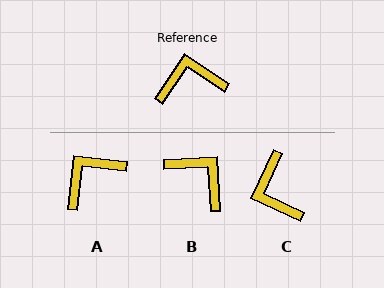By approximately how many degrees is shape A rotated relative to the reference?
Approximately 27 degrees counter-clockwise.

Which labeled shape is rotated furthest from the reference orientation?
C, about 99 degrees away.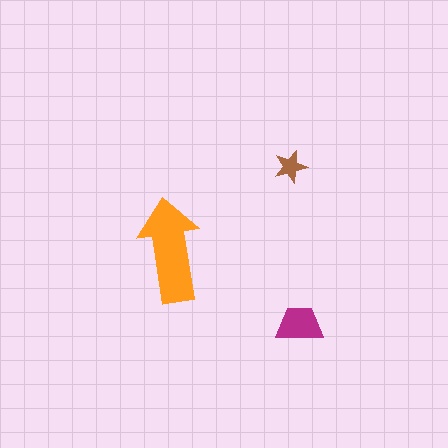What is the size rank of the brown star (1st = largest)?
3rd.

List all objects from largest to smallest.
The orange arrow, the magenta trapezoid, the brown star.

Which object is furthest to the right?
The magenta trapezoid is rightmost.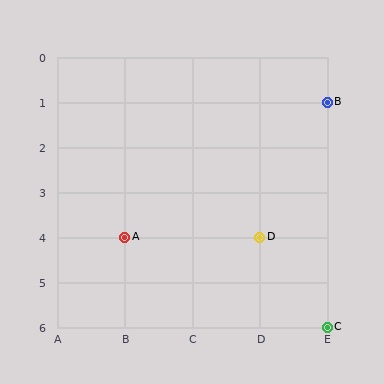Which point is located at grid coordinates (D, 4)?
Point D is at (D, 4).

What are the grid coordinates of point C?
Point C is at grid coordinates (E, 6).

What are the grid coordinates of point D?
Point D is at grid coordinates (D, 4).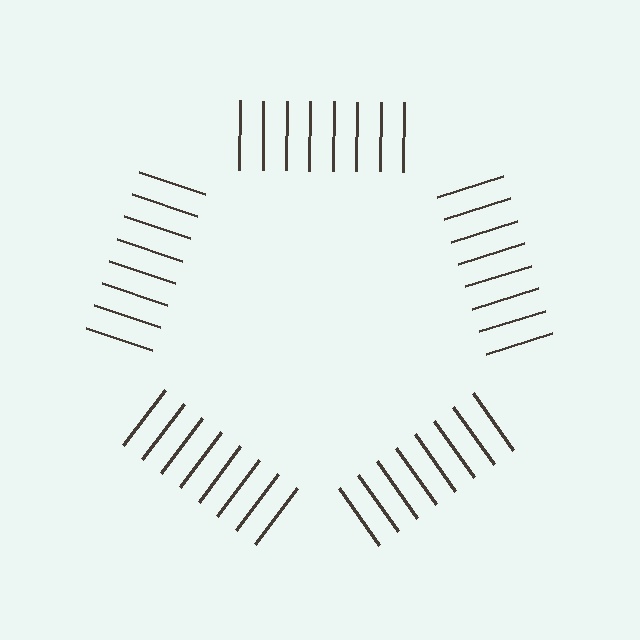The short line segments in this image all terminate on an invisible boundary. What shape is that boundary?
An illusory pentagon — the line segments terminate on its edges but no continuous stroke is drawn.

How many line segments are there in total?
40 — 8 along each of the 5 edges.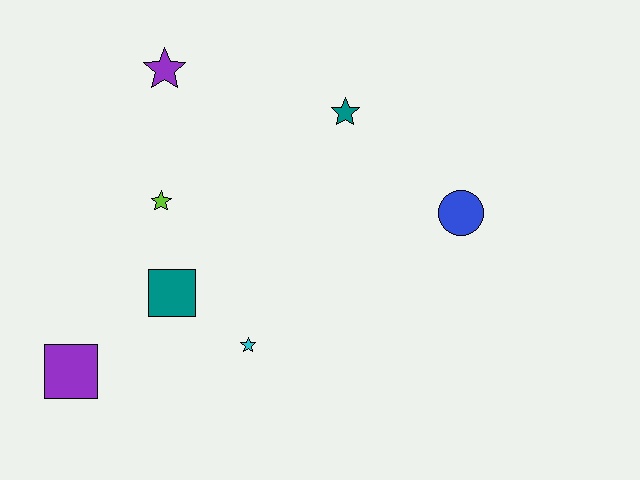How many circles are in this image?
There is 1 circle.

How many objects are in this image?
There are 7 objects.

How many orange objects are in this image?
There are no orange objects.